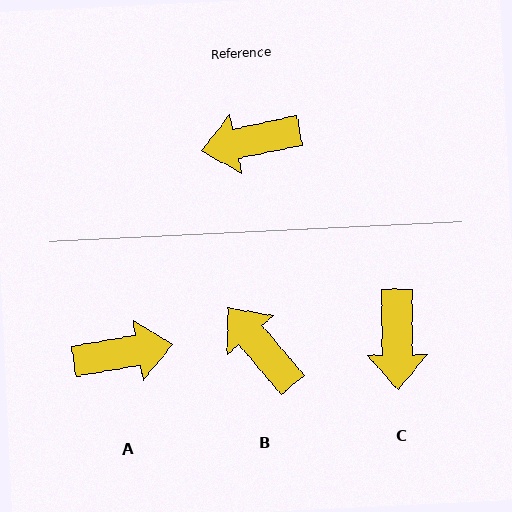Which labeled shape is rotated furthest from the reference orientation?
A, about 178 degrees away.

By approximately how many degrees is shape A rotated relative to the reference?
Approximately 178 degrees counter-clockwise.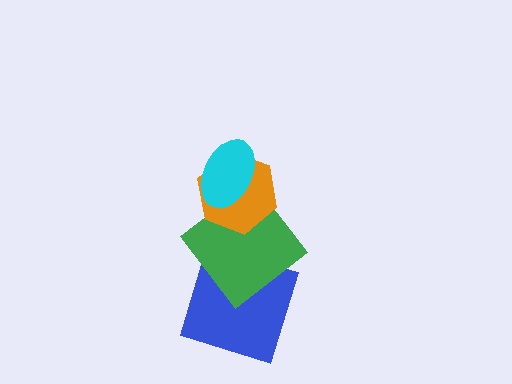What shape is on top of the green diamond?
The orange hexagon is on top of the green diamond.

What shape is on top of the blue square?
The green diamond is on top of the blue square.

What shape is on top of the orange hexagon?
The cyan ellipse is on top of the orange hexagon.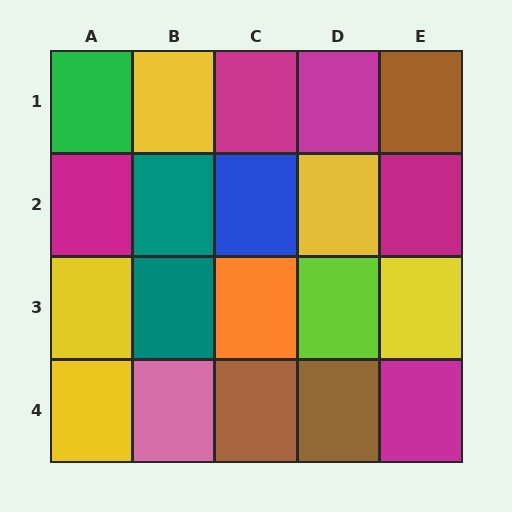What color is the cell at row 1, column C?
Magenta.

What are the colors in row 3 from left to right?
Yellow, teal, orange, lime, yellow.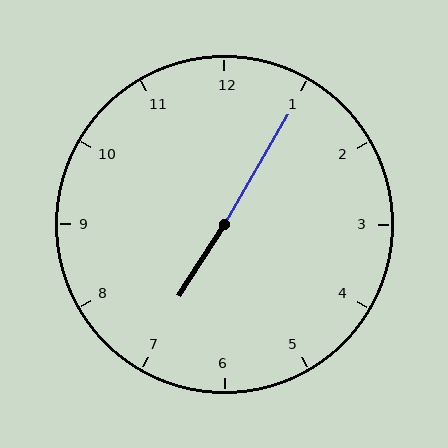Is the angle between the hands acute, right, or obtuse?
It is obtuse.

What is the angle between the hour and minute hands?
Approximately 178 degrees.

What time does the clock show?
7:05.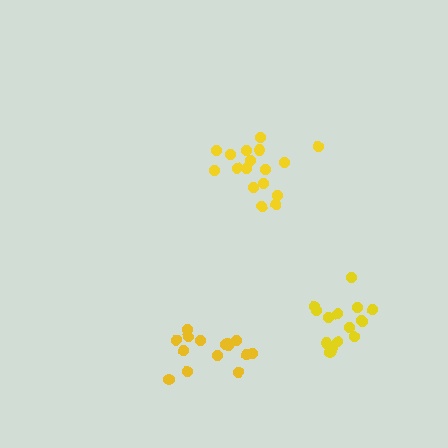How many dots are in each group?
Group 1: 15 dots, Group 2: 17 dots, Group 3: 15 dots (47 total).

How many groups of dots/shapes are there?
There are 3 groups.